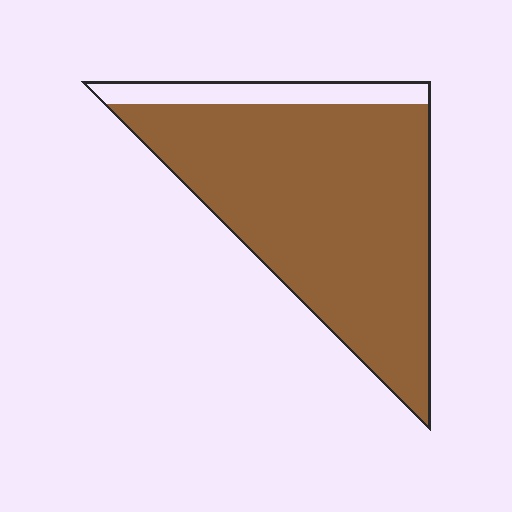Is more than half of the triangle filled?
Yes.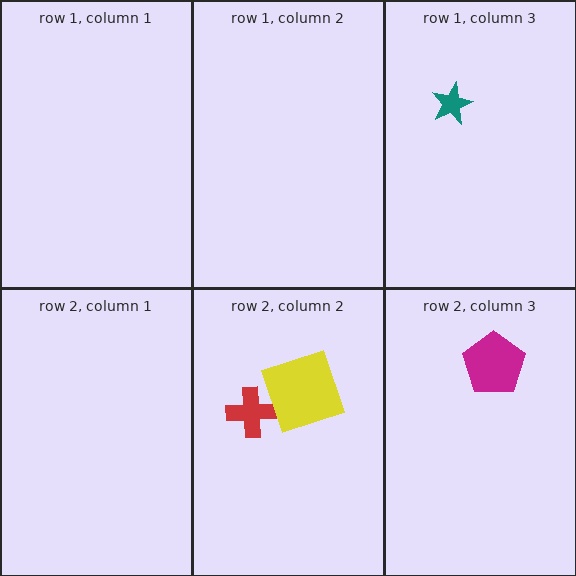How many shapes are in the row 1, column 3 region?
1.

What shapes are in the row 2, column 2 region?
The red cross, the yellow square.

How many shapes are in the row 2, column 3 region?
1.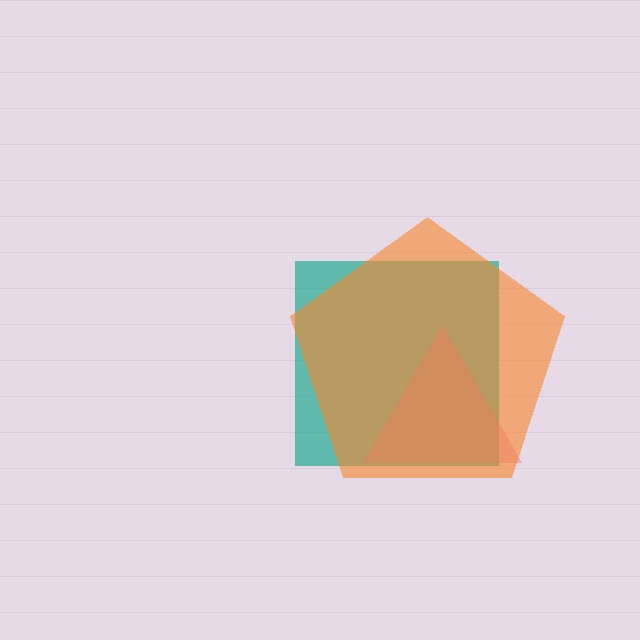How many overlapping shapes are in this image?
There are 3 overlapping shapes in the image.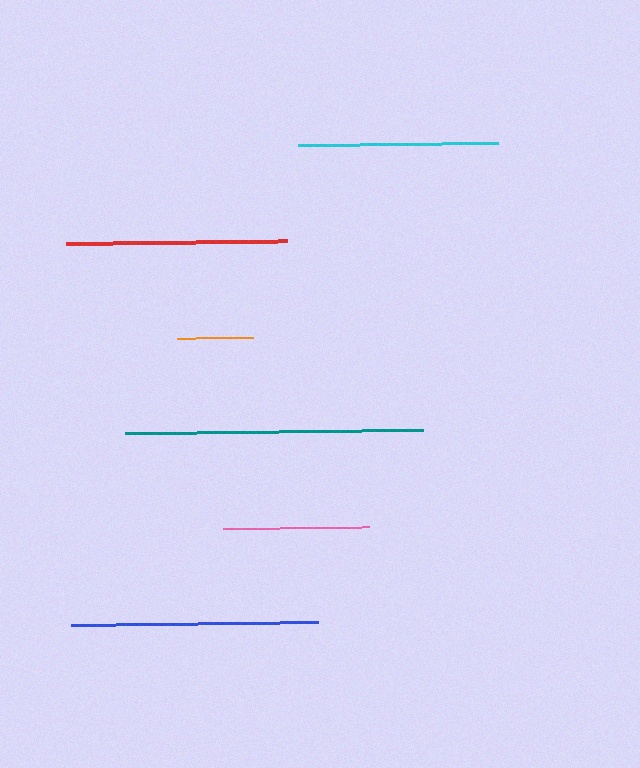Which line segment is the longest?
The teal line is the longest at approximately 298 pixels.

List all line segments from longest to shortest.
From longest to shortest: teal, blue, red, cyan, pink, orange.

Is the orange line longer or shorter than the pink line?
The pink line is longer than the orange line.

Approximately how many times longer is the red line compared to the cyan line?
The red line is approximately 1.1 times the length of the cyan line.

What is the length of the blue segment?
The blue segment is approximately 247 pixels long.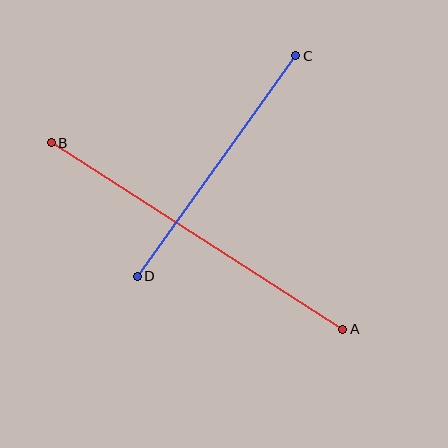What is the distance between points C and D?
The distance is approximately 272 pixels.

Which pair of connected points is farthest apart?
Points A and B are farthest apart.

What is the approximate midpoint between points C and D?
The midpoint is at approximately (216, 166) pixels.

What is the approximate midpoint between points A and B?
The midpoint is at approximately (197, 236) pixels.